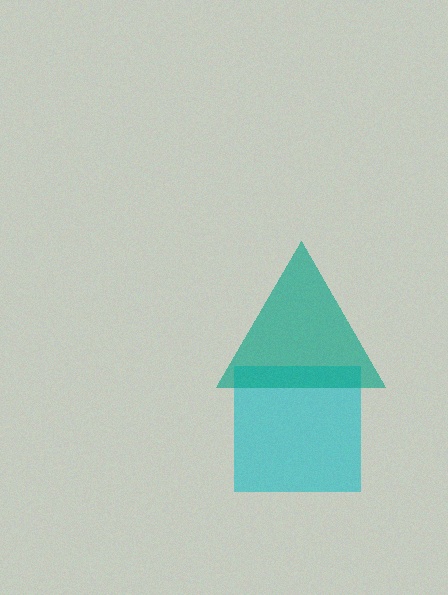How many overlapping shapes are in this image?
There are 2 overlapping shapes in the image.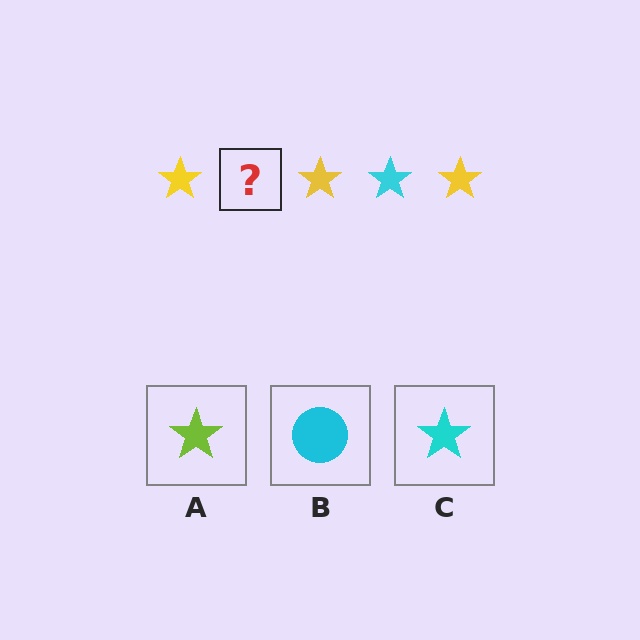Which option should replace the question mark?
Option C.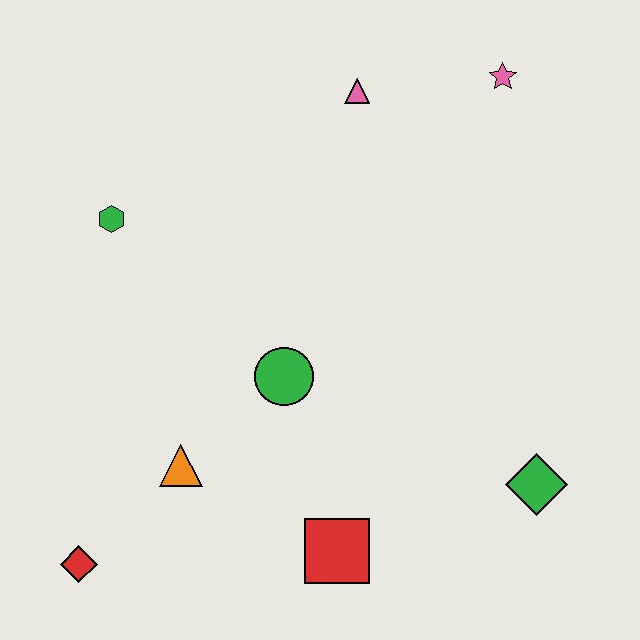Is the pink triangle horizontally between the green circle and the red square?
No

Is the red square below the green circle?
Yes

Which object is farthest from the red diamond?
The pink star is farthest from the red diamond.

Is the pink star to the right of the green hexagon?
Yes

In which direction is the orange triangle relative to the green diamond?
The orange triangle is to the left of the green diamond.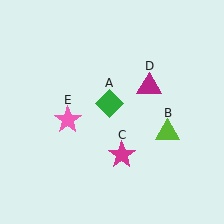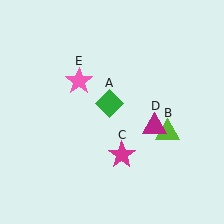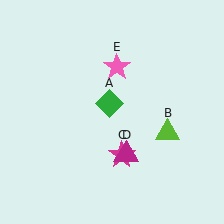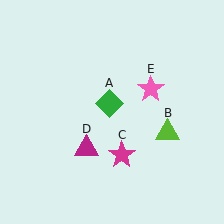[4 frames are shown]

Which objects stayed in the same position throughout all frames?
Green diamond (object A) and lime triangle (object B) and magenta star (object C) remained stationary.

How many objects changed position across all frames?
2 objects changed position: magenta triangle (object D), pink star (object E).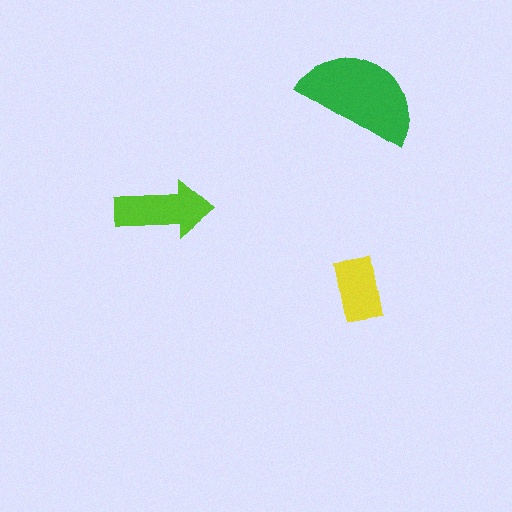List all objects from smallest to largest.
The yellow rectangle, the lime arrow, the green semicircle.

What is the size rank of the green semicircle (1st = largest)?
1st.